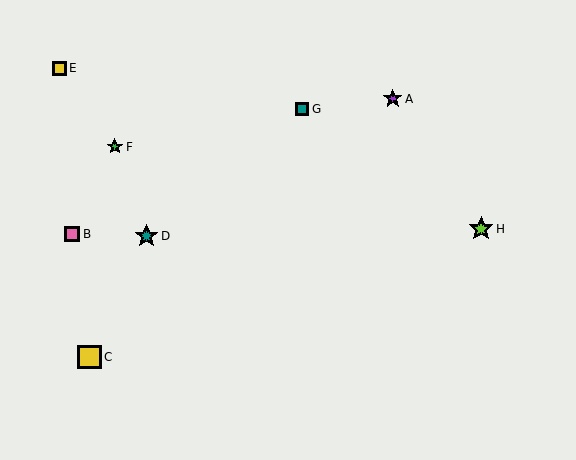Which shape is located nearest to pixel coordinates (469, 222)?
The lime star (labeled H) at (481, 229) is nearest to that location.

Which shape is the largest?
The lime star (labeled H) is the largest.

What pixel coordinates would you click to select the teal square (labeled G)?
Click at (302, 109) to select the teal square G.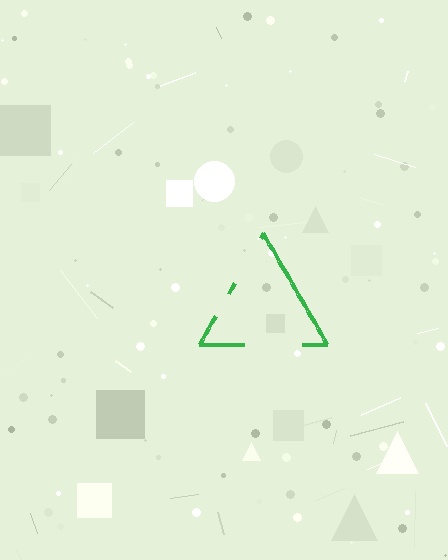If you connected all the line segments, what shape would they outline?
They would outline a triangle.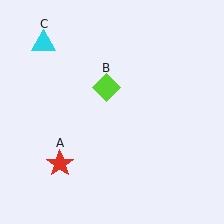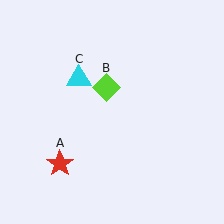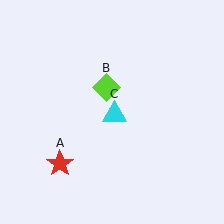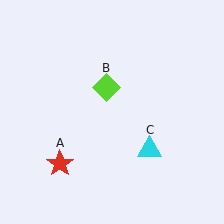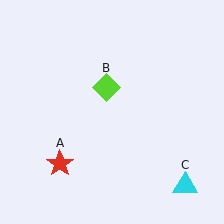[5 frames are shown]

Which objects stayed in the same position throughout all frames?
Red star (object A) and lime diamond (object B) remained stationary.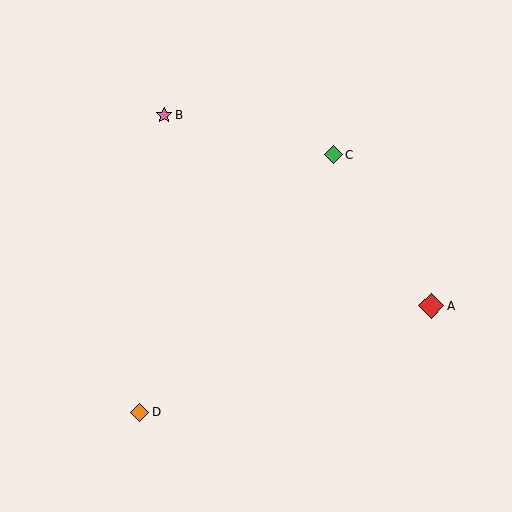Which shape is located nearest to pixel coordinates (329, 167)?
The green diamond (labeled C) at (334, 155) is nearest to that location.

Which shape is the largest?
The red diamond (labeled A) is the largest.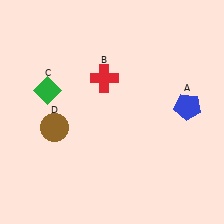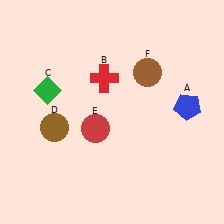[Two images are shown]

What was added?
A red circle (E), a brown circle (F) were added in Image 2.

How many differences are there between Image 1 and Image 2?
There are 2 differences between the two images.